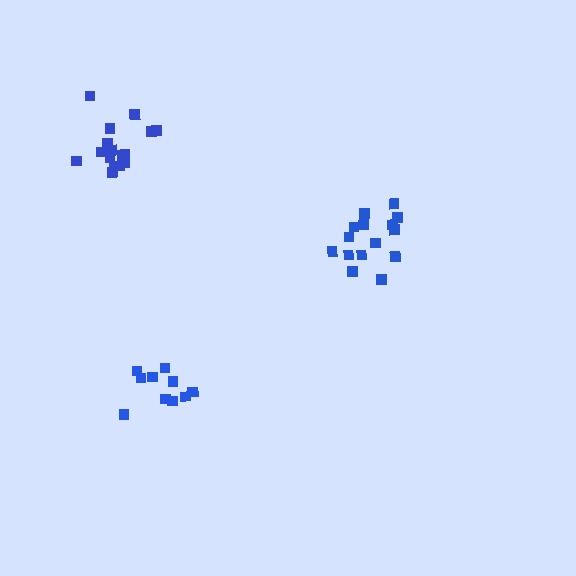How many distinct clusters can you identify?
There are 3 distinct clusters.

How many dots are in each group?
Group 1: 16 dots, Group 2: 16 dots, Group 3: 10 dots (42 total).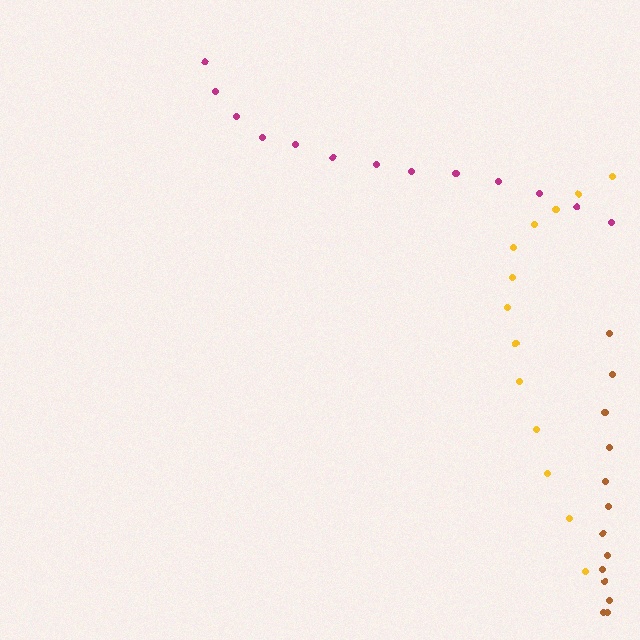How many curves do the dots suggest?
There are 3 distinct paths.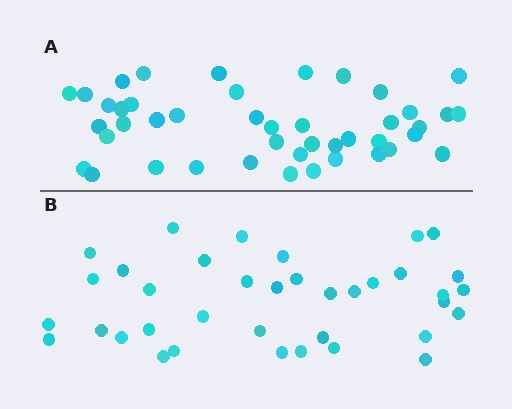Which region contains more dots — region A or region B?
Region A (the top region) has more dots.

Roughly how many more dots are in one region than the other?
Region A has roughly 8 or so more dots than region B.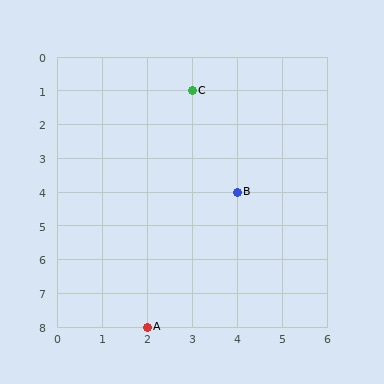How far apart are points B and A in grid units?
Points B and A are 2 columns and 4 rows apart (about 4.5 grid units diagonally).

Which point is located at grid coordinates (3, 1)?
Point C is at (3, 1).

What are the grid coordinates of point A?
Point A is at grid coordinates (2, 8).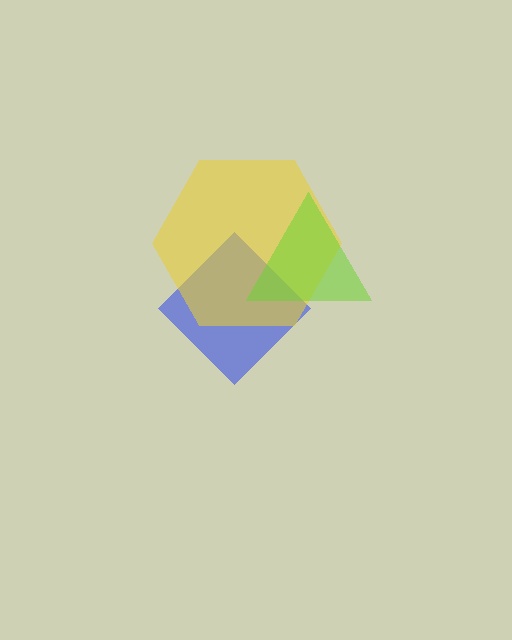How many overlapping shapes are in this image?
There are 3 overlapping shapes in the image.